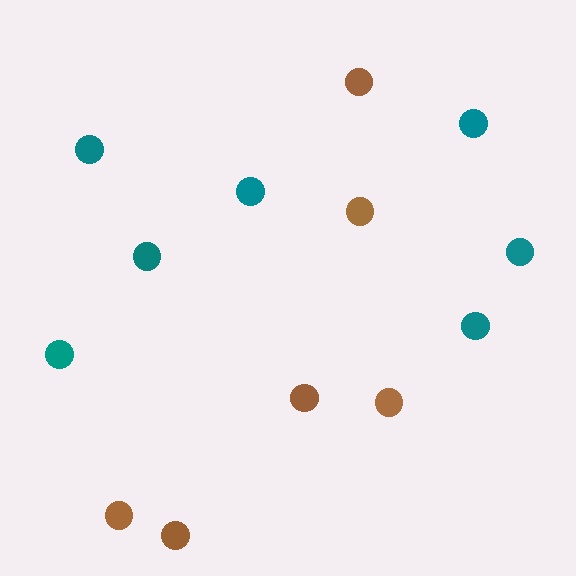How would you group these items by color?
There are 2 groups: one group of brown circles (6) and one group of teal circles (7).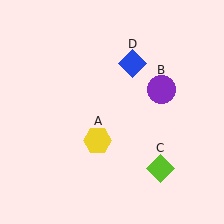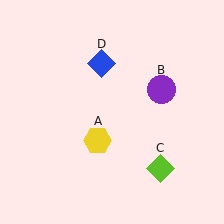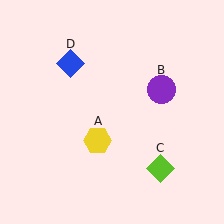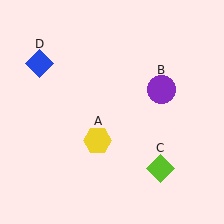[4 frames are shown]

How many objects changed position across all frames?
1 object changed position: blue diamond (object D).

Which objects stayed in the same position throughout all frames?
Yellow hexagon (object A) and purple circle (object B) and lime diamond (object C) remained stationary.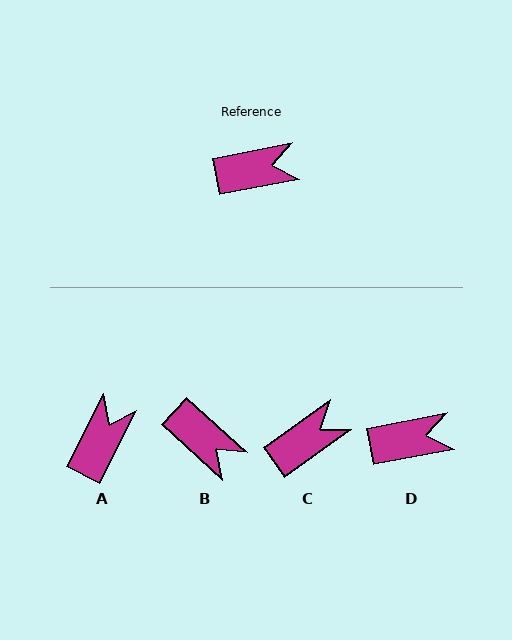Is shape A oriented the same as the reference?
No, it is off by about 52 degrees.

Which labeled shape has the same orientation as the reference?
D.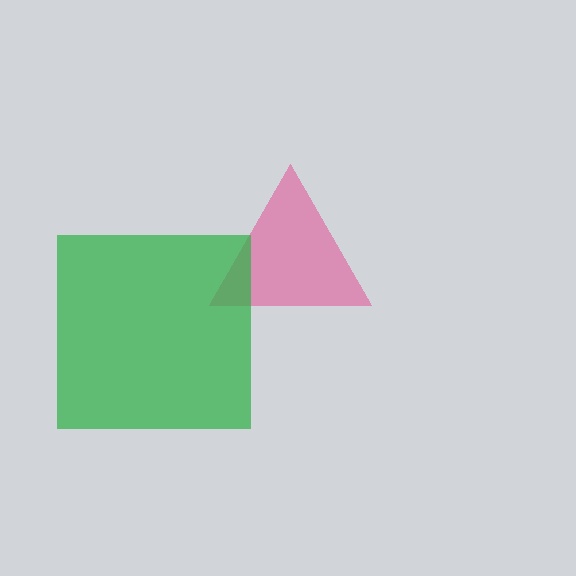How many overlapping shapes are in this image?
There are 2 overlapping shapes in the image.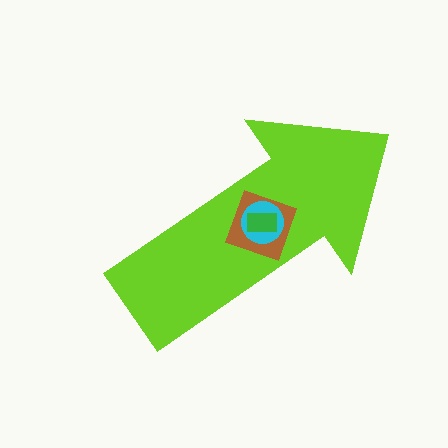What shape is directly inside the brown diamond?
The cyan circle.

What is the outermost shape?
The lime arrow.